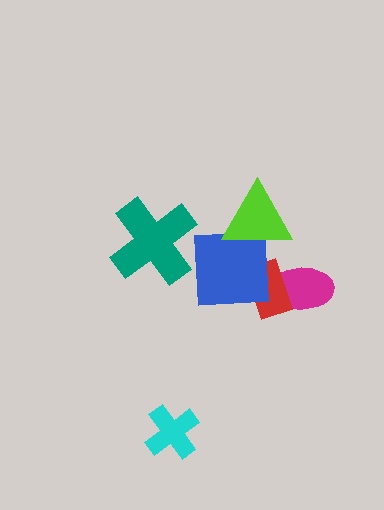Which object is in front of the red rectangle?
The blue square is in front of the red rectangle.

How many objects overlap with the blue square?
3 objects overlap with the blue square.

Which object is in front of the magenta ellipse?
The red rectangle is in front of the magenta ellipse.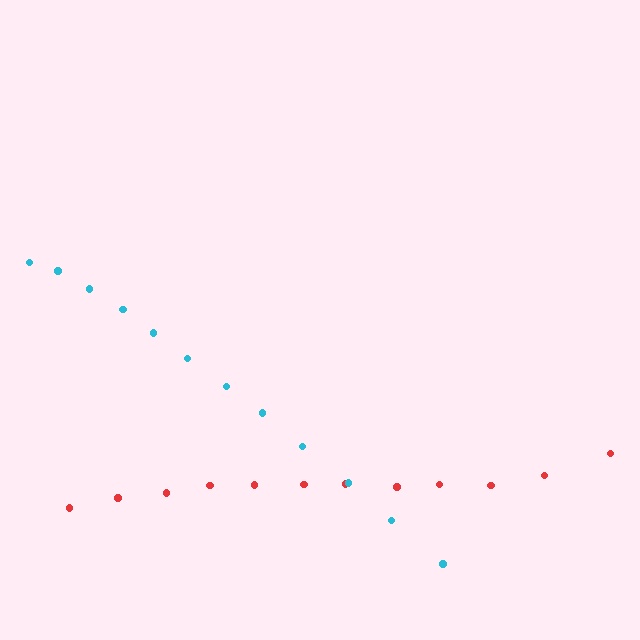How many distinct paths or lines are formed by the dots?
There are 2 distinct paths.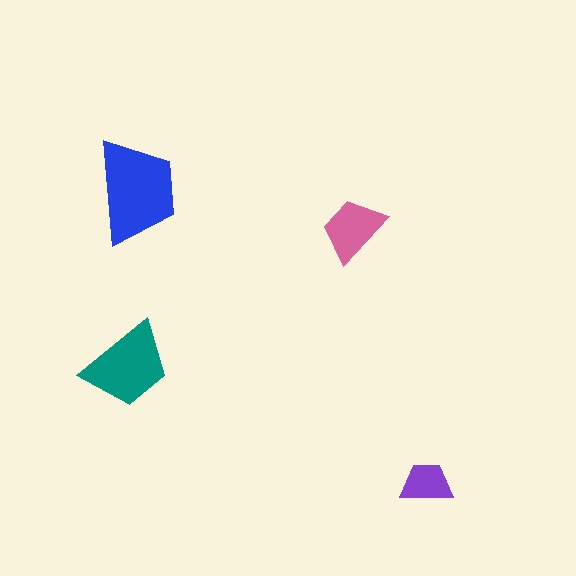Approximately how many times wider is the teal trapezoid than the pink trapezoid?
About 1.5 times wider.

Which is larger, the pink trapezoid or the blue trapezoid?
The blue one.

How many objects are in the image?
There are 4 objects in the image.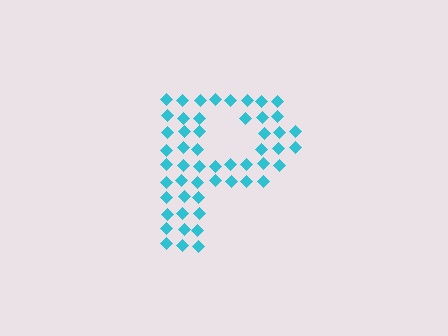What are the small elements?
The small elements are diamonds.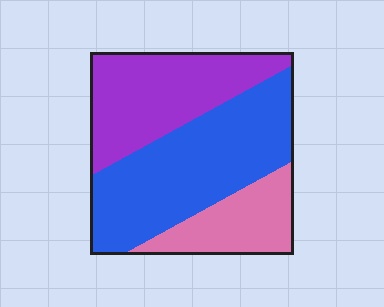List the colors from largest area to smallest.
From largest to smallest: blue, purple, pink.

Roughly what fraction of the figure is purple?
Purple covers 34% of the figure.